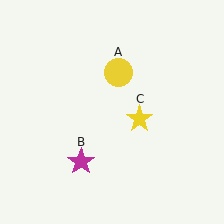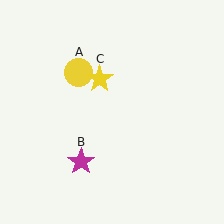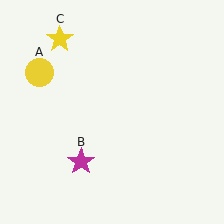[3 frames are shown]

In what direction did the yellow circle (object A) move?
The yellow circle (object A) moved left.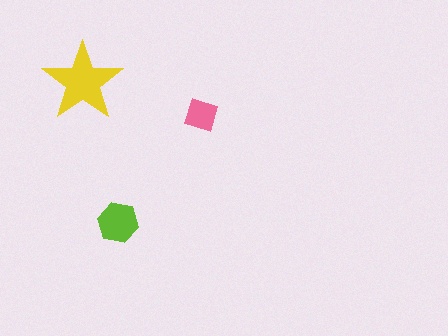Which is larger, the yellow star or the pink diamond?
The yellow star.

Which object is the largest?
The yellow star.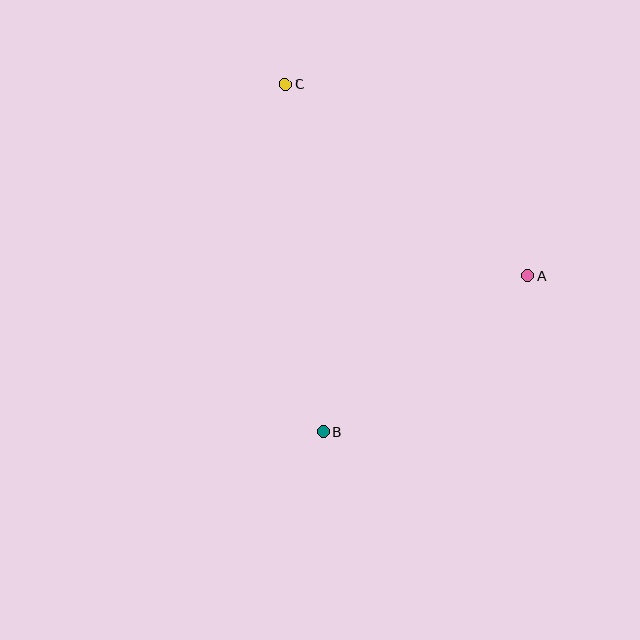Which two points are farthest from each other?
Points B and C are farthest from each other.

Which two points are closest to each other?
Points A and B are closest to each other.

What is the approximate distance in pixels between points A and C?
The distance between A and C is approximately 309 pixels.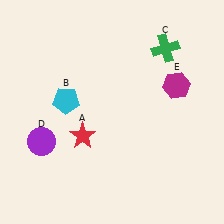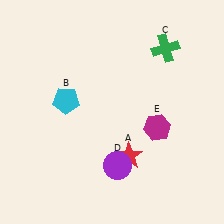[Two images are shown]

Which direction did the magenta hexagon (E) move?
The magenta hexagon (E) moved down.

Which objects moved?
The objects that moved are: the red star (A), the purple circle (D), the magenta hexagon (E).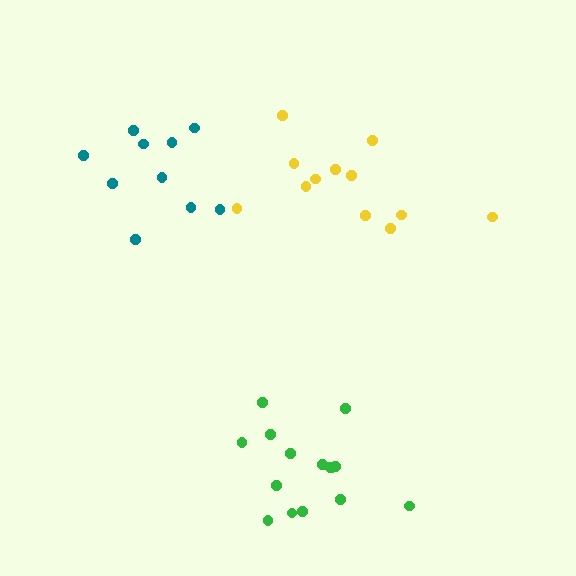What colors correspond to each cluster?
The clusters are colored: teal, yellow, green.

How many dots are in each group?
Group 1: 10 dots, Group 2: 12 dots, Group 3: 15 dots (37 total).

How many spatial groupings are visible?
There are 3 spatial groupings.